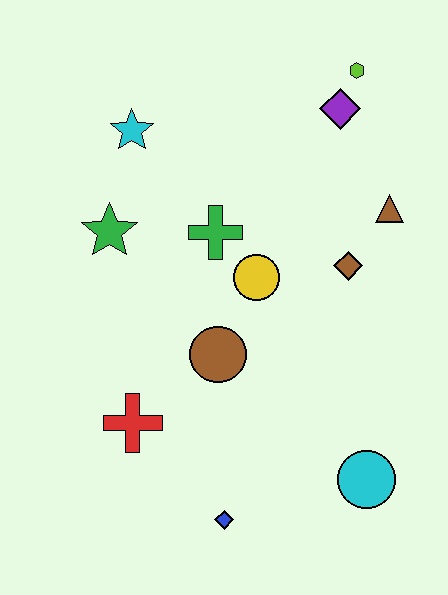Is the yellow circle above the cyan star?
No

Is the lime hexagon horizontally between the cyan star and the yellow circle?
No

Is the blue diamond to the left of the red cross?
No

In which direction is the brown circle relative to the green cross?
The brown circle is below the green cross.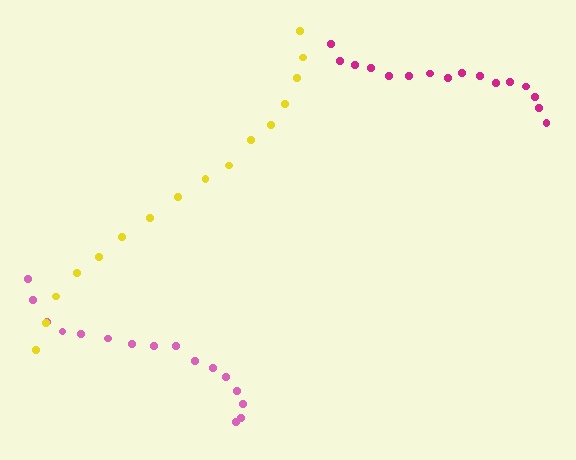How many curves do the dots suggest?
There are 3 distinct paths.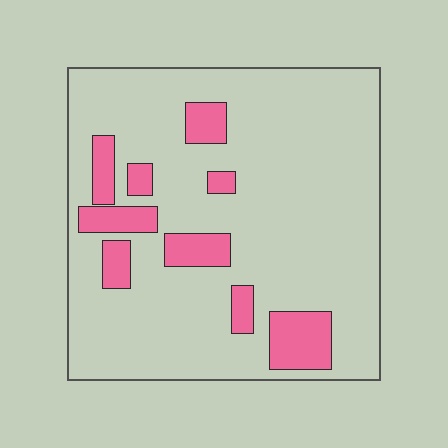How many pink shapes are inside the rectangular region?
9.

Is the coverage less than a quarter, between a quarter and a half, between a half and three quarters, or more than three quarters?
Less than a quarter.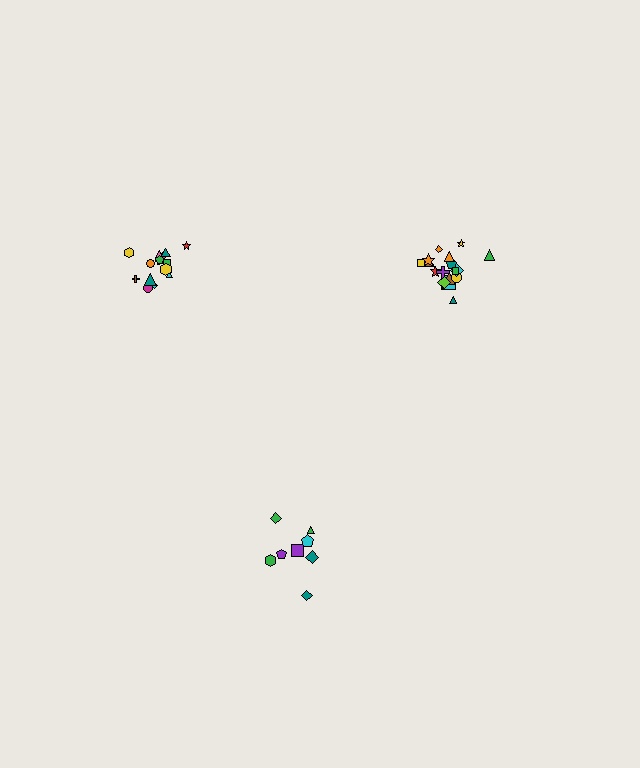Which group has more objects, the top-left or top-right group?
The top-right group.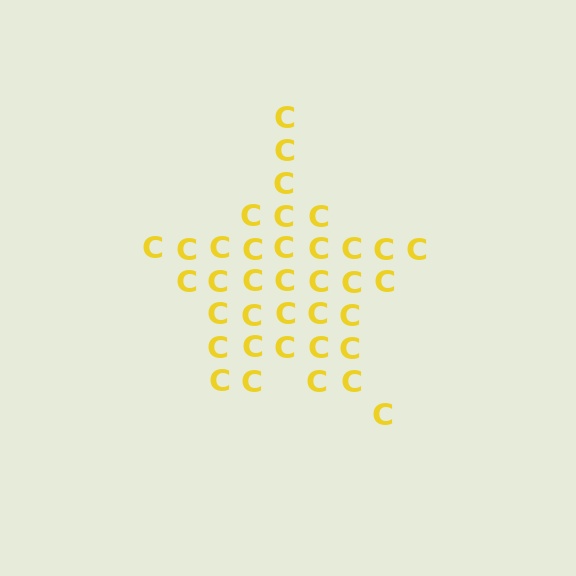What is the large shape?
The large shape is a star.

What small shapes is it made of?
It is made of small letter C's.